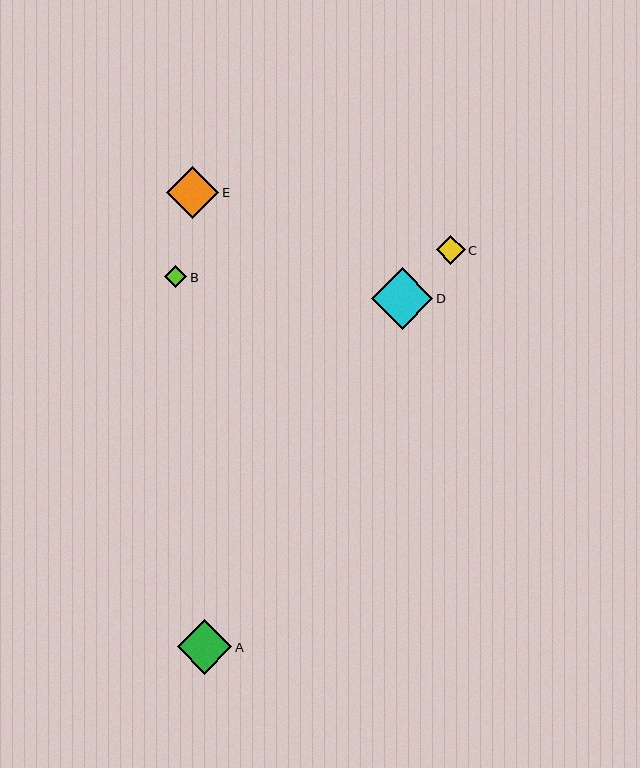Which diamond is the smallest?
Diamond B is the smallest with a size of approximately 22 pixels.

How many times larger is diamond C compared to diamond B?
Diamond C is approximately 1.3 times the size of diamond B.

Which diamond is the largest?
Diamond D is the largest with a size of approximately 61 pixels.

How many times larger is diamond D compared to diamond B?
Diamond D is approximately 2.8 times the size of diamond B.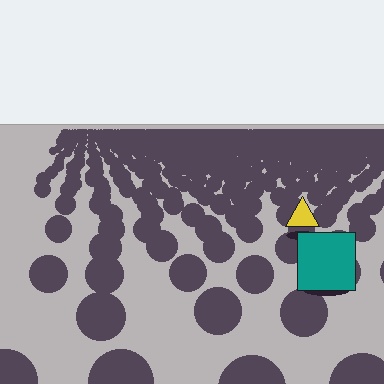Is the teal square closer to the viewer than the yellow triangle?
Yes. The teal square is closer — you can tell from the texture gradient: the ground texture is coarser near it.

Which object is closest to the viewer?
The teal square is closest. The texture marks near it are larger and more spread out.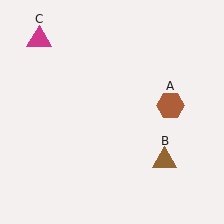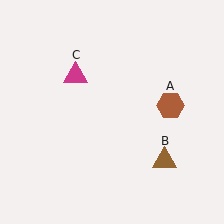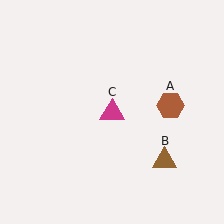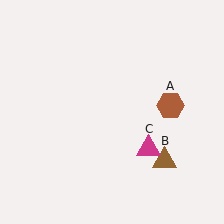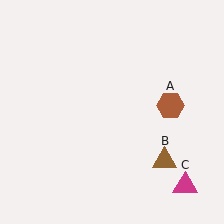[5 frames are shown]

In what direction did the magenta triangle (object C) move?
The magenta triangle (object C) moved down and to the right.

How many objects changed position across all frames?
1 object changed position: magenta triangle (object C).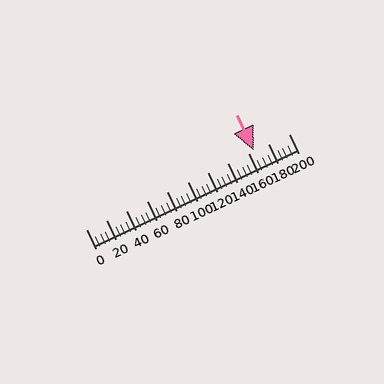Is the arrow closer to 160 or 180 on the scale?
The arrow is closer to 160.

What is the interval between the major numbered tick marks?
The major tick marks are spaced 20 units apart.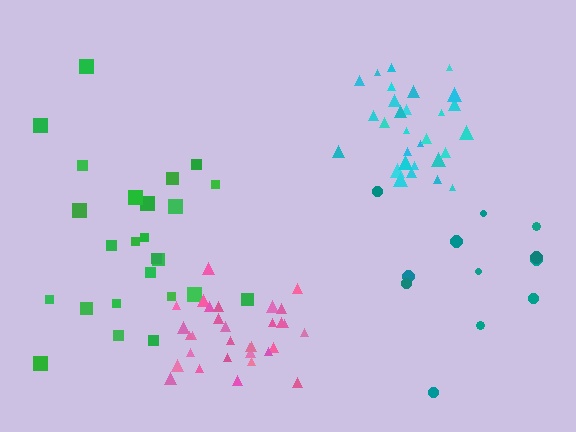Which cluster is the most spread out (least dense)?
Teal.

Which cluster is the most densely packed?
Cyan.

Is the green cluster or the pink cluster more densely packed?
Pink.